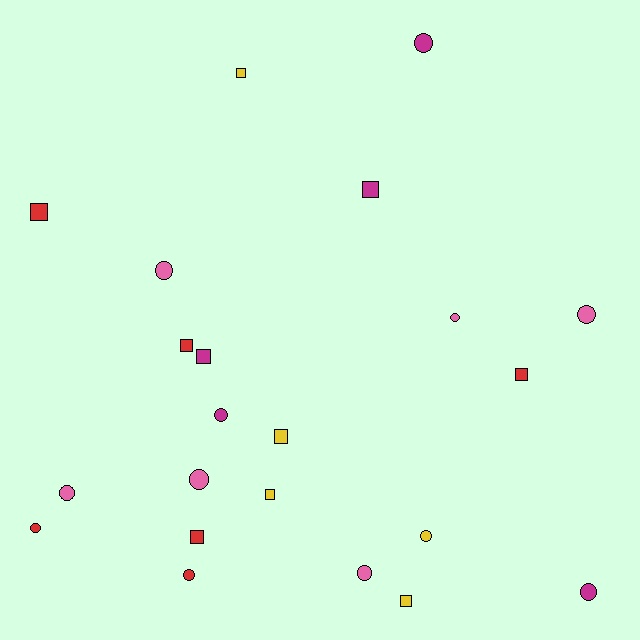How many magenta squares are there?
There are 2 magenta squares.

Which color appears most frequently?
Pink, with 6 objects.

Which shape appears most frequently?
Circle, with 12 objects.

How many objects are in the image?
There are 22 objects.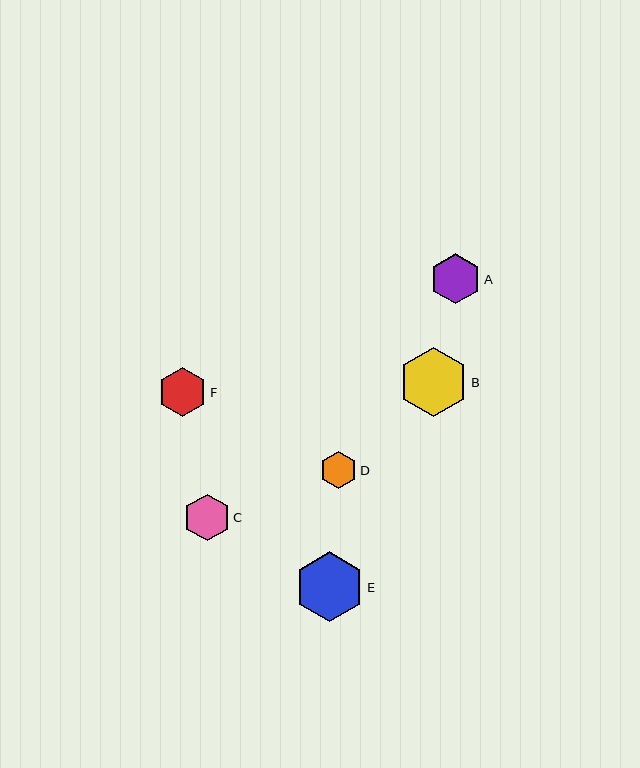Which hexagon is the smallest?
Hexagon D is the smallest with a size of approximately 37 pixels.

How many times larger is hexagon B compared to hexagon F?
Hexagon B is approximately 1.4 times the size of hexagon F.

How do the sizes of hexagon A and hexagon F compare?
Hexagon A and hexagon F are approximately the same size.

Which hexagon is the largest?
Hexagon E is the largest with a size of approximately 70 pixels.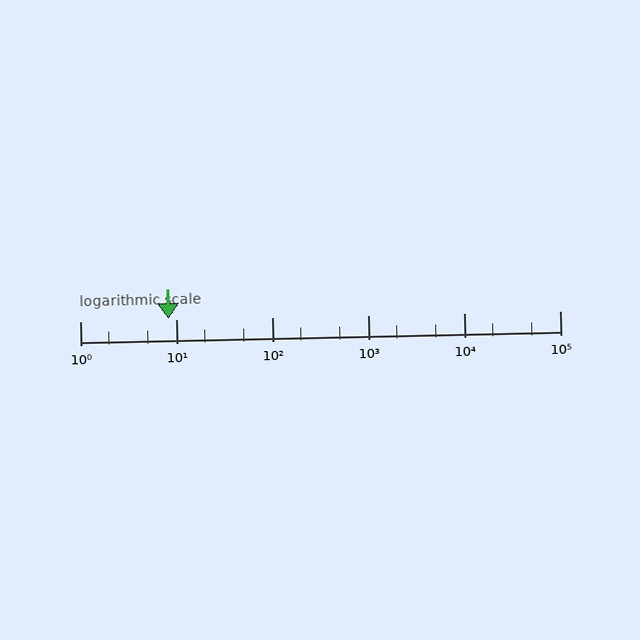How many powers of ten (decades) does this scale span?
The scale spans 5 decades, from 1 to 100000.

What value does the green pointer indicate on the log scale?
The pointer indicates approximately 8.3.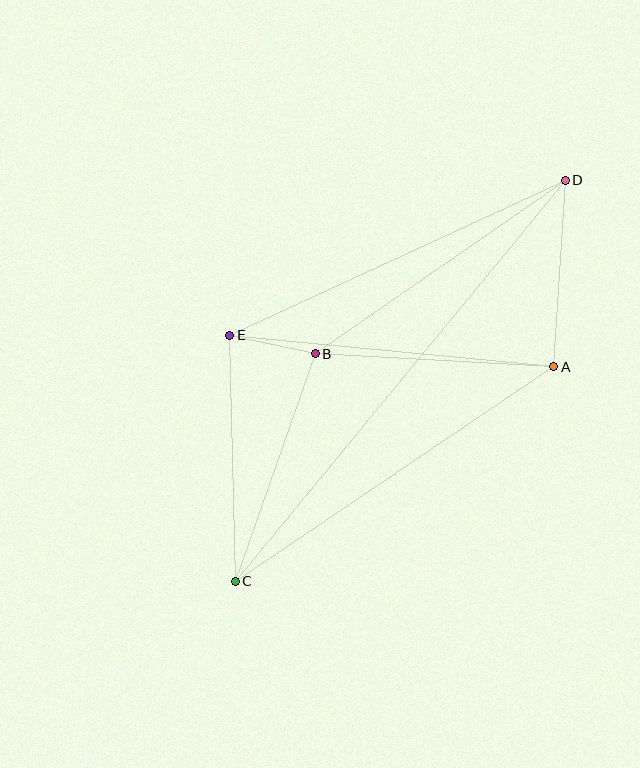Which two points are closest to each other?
Points B and E are closest to each other.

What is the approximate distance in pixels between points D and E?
The distance between D and E is approximately 369 pixels.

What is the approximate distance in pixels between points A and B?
The distance between A and B is approximately 239 pixels.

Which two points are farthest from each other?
Points C and D are farthest from each other.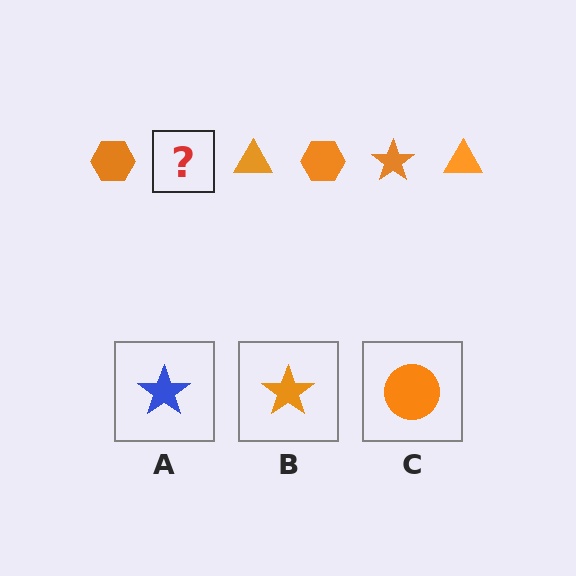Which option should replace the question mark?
Option B.